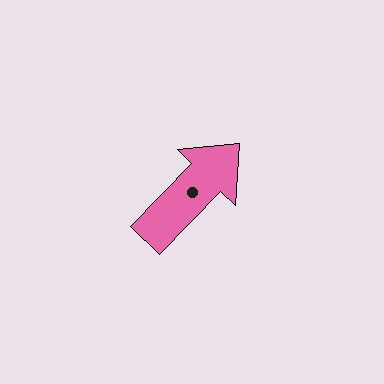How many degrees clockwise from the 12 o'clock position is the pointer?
Approximately 44 degrees.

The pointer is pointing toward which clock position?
Roughly 1 o'clock.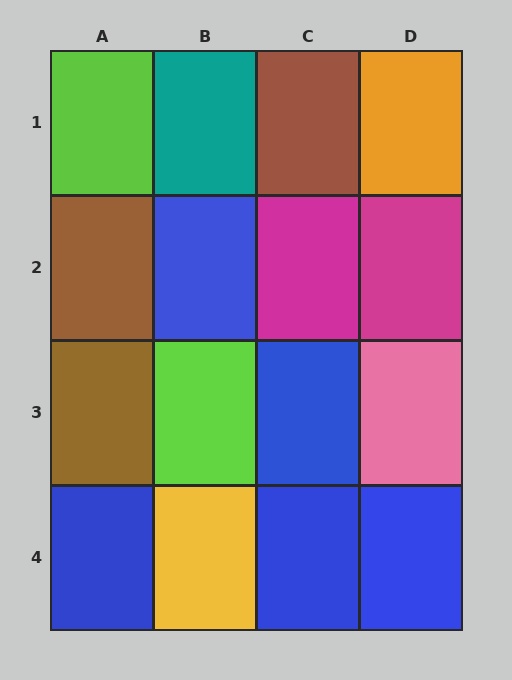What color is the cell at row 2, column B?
Blue.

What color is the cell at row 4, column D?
Blue.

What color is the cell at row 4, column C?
Blue.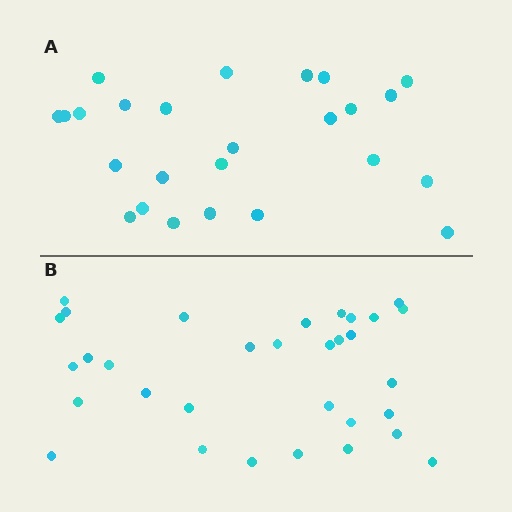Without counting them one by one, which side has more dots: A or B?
Region B (the bottom region) has more dots.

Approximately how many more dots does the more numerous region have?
Region B has roughly 8 or so more dots than region A.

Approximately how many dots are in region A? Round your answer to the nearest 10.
About 20 dots. (The exact count is 25, which rounds to 20.)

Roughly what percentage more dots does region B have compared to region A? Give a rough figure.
About 30% more.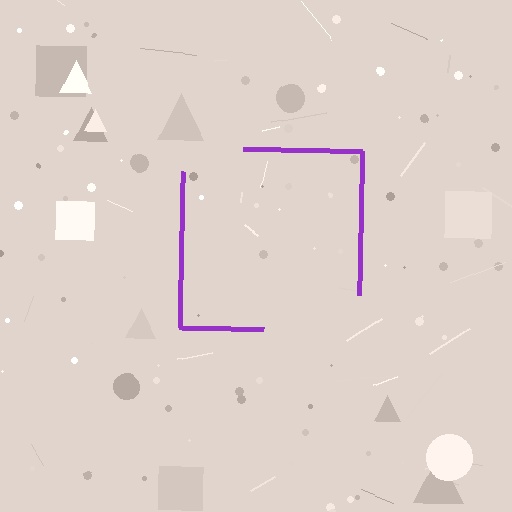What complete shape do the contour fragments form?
The contour fragments form a square.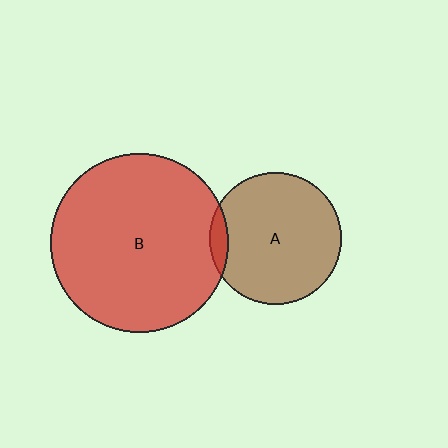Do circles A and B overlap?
Yes.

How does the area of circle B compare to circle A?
Approximately 1.8 times.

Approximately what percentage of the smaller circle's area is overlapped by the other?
Approximately 5%.